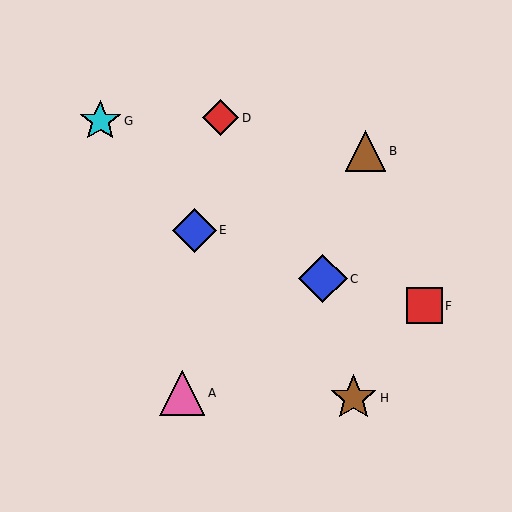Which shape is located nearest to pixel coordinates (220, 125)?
The red diamond (labeled D) at (221, 118) is nearest to that location.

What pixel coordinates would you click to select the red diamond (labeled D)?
Click at (221, 118) to select the red diamond D.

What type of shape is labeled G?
Shape G is a cyan star.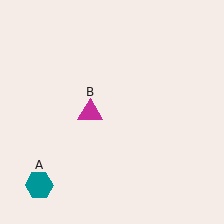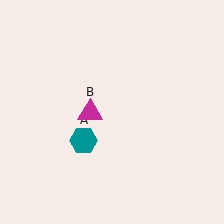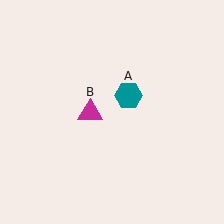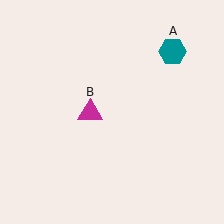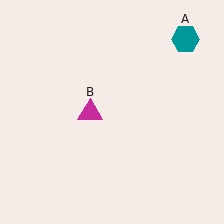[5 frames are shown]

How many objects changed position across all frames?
1 object changed position: teal hexagon (object A).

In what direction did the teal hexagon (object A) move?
The teal hexagon (object A) moved up and to the right.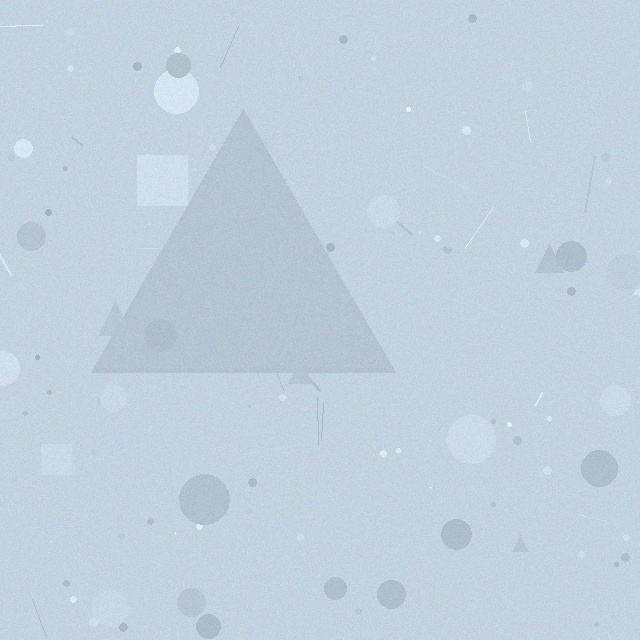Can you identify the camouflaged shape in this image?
The camouflaged shape is a triangle.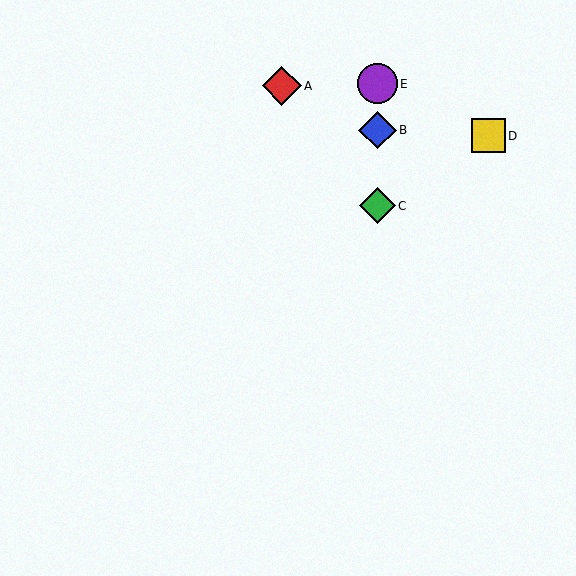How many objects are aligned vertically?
3 objects (B, C, E) are aligned vertically.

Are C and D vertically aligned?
No, C is at x≈377 and D is at x≈488.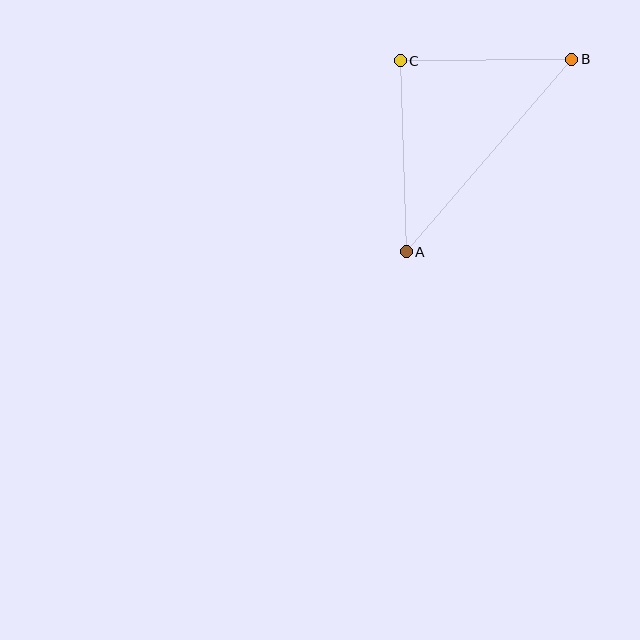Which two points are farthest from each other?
Points A and B are farthest from each other.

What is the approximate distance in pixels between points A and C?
The distance between A and C is approximately 191 pixels.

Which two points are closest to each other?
Points B and C are closest to each other.